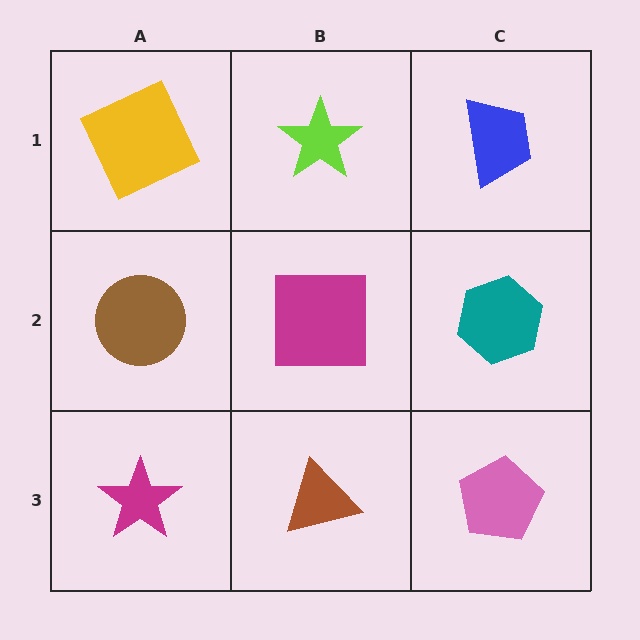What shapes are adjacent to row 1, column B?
A magenta square (row 2, column B), a yellow square (row 1, column A), a blue trapezoid (row 1, column C).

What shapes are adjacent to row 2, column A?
A yellow square (row 1, column A), a magenta star (row 3, column A), a magenta square (row 2, column B).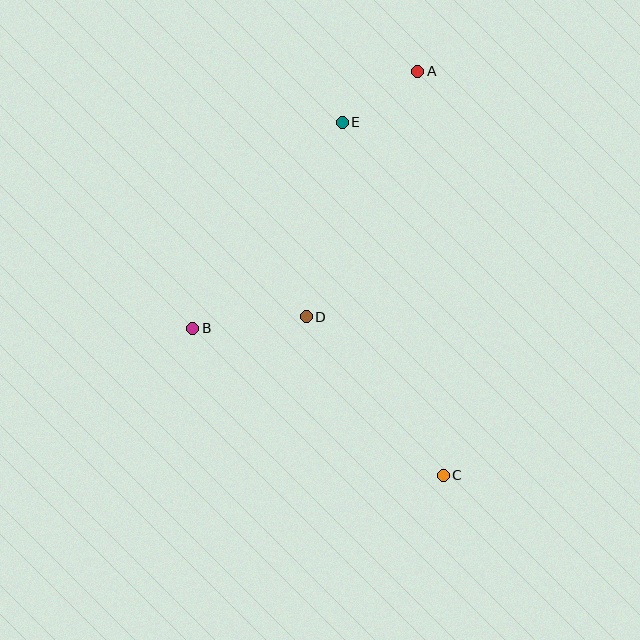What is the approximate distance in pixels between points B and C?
The distance between B and C is approximately 290 pixels.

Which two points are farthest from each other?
Points A and C are farthest from each other.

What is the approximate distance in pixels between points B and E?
The distance between B and E is approximately 255 pixels.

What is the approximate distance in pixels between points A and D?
The distance between A and D is approximately 270 pixels.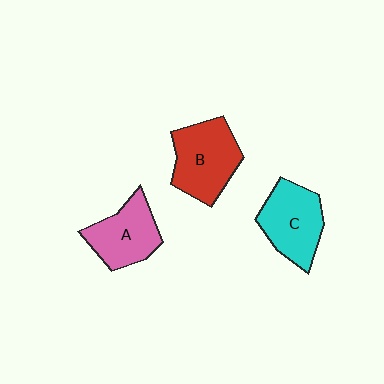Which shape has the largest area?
Shape B (red).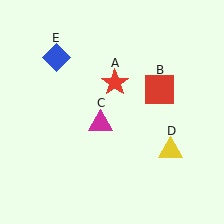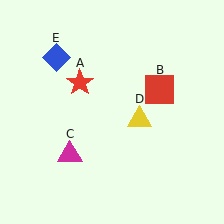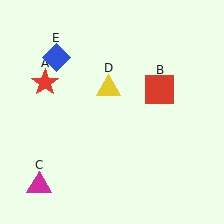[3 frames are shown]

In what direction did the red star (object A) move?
The red star (object A) moved left.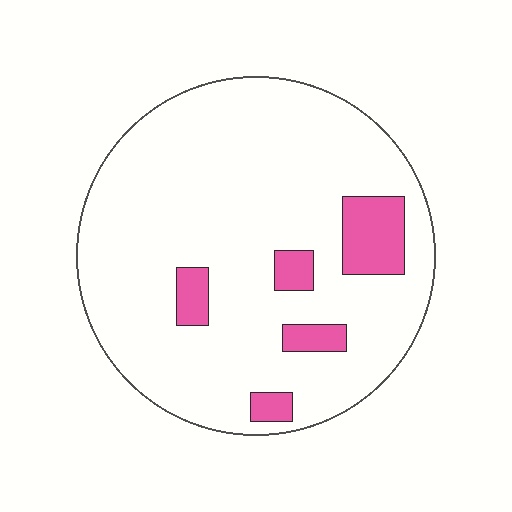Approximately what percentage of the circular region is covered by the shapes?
Approximately 10%.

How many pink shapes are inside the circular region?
5.